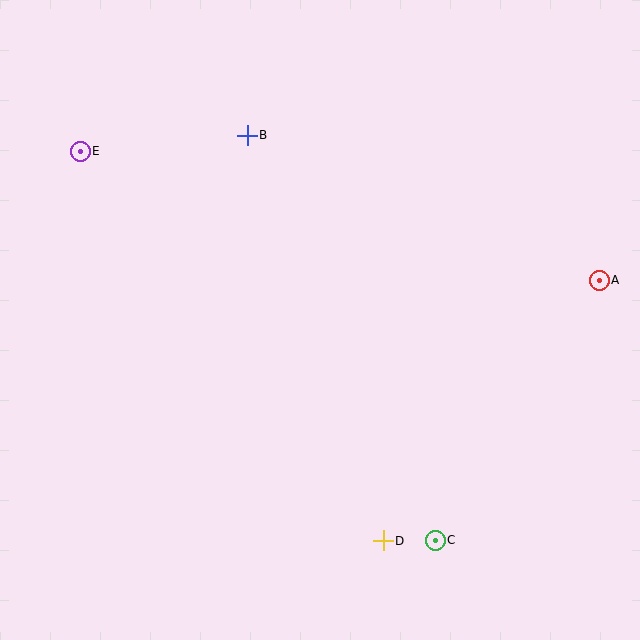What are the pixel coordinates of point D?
Point D is at (383, 541).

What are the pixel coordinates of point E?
Point E is at (80, 151).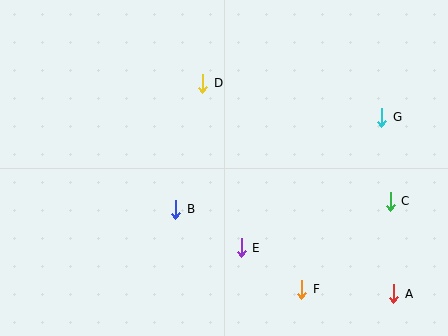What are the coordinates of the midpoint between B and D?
The midpoint between B and D is at (189, 146).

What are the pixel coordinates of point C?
Point C is at (390, 201).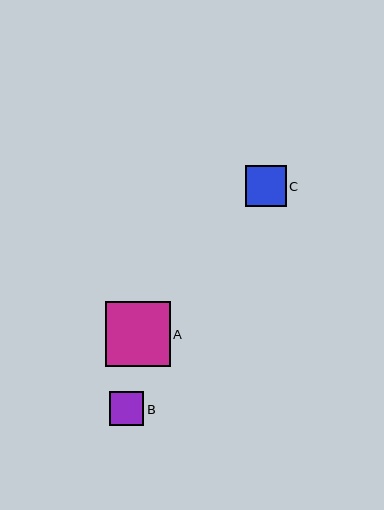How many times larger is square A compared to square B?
Square A is approximately 1.9 times the size of square B.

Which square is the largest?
Square A is the largest with a size of approximately 65 pixels.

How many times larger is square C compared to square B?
Square C is approximately 1.2 times the size of square B.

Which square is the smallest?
Square B is the smallest with a size of approximately 35 pixels.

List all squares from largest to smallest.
From largest to smallest: A, C, B.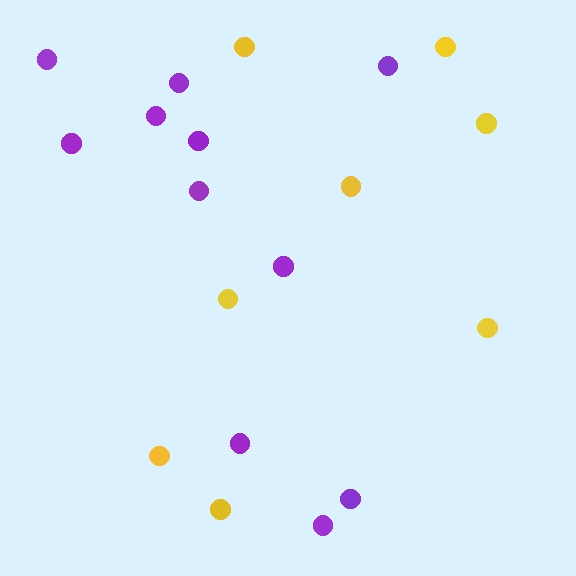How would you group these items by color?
There are 2 groups: one group of purple circles (11) and one group of yellow circles (8).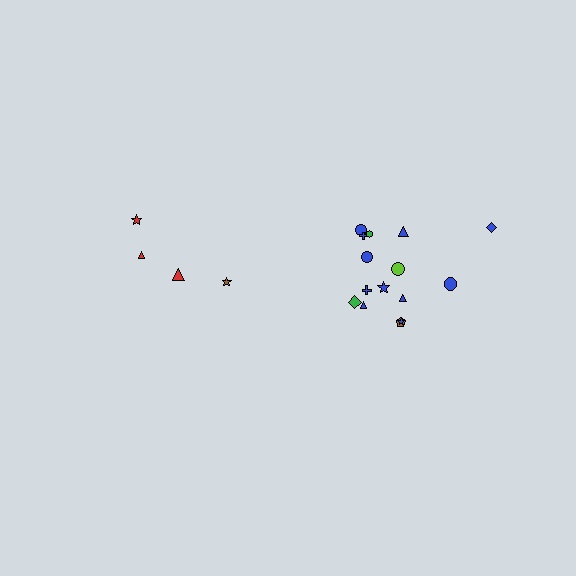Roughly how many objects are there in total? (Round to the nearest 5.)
Roughly 20 objects in total.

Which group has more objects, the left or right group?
The right group.